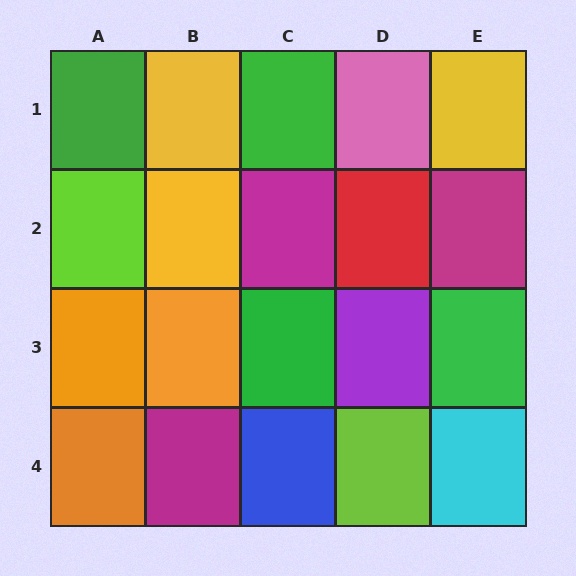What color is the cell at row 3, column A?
Orange.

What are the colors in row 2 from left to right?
Lime, yellow, magenta, red, magenta.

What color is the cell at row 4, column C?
Blue.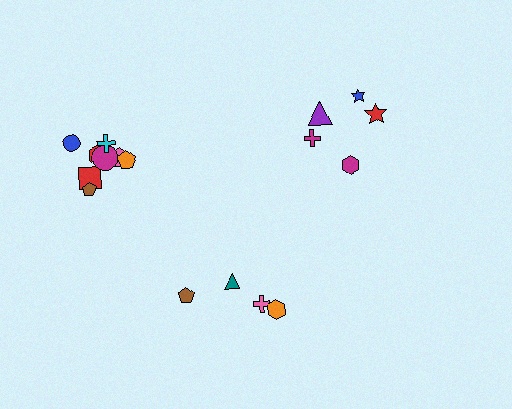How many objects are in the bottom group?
There are 4 objects.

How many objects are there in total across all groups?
There are 17 objects.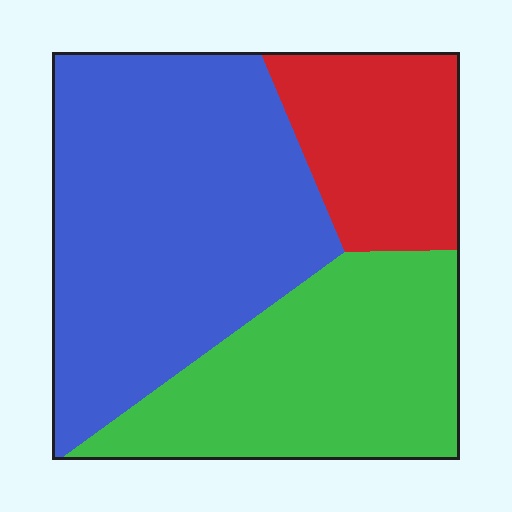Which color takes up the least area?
Red, at roughly 20%.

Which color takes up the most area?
Blue, at roughly 50%.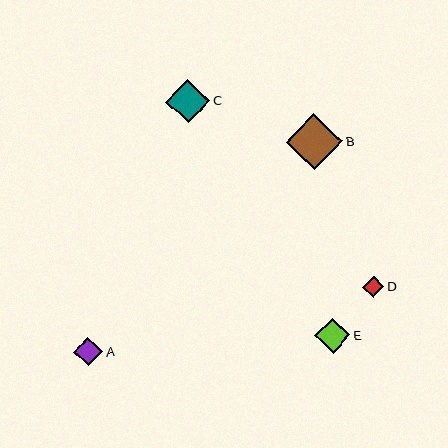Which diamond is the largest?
Diamond B is the largest with a size of approximately 56 pixels.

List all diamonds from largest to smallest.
From largest to smallest: B, C, E, A, D.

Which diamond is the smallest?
Diamond D is the smallest with a size of approximately 21 pixels.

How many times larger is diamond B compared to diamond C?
Diamond B is approximately 1.3 times the size of diamond C.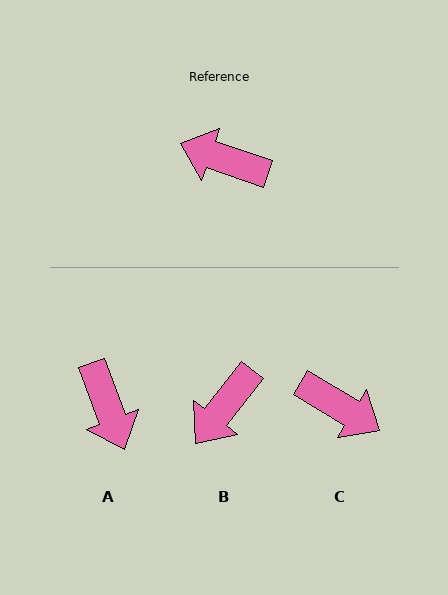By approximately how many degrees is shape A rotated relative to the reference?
Approximately 130 degrees counter-clockwise.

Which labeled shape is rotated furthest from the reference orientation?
C, about 168 degrees away.